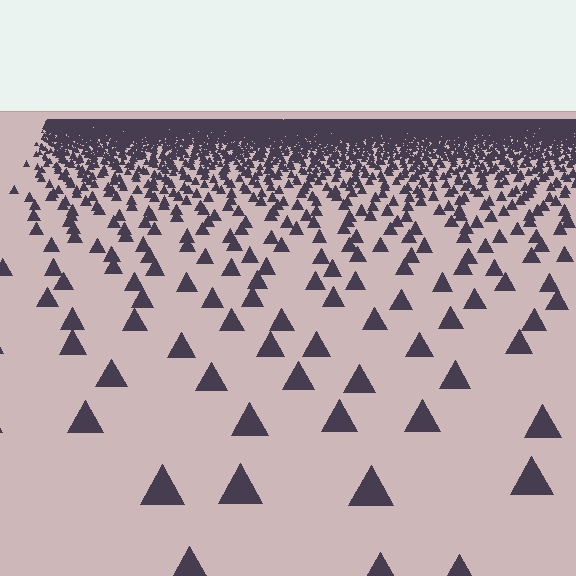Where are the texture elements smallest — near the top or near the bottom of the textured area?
Near the top.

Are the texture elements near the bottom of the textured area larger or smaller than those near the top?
Larger. Near the bottom, elements are closer to the viewer and appear at a bigger on-screen size.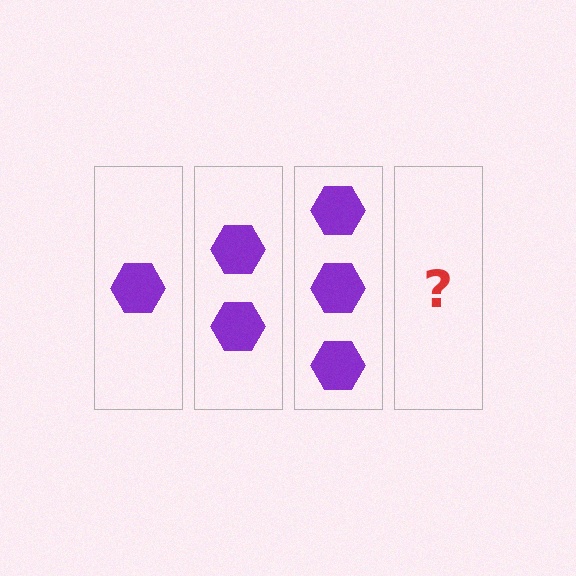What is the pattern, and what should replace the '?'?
The pattern is that each step adds one more hexagon. The '?' should be 4 hexagons.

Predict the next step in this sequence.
The next step is 4 hexagons.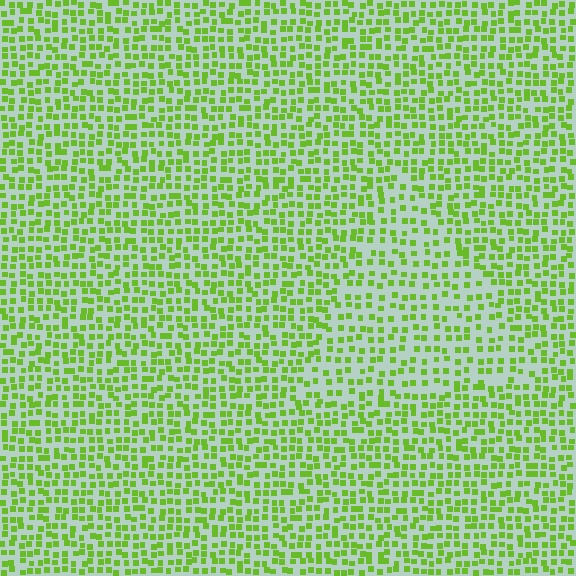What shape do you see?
I see a triangle.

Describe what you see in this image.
The image contains small lime elements arranged at two different densities. A triangle-shaped region is visible where the elements are less densely packed than the surrounding area.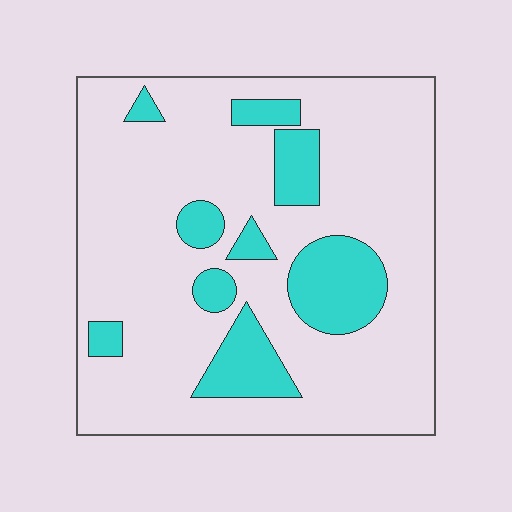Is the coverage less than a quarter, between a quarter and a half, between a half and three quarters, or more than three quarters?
Less than a quarter.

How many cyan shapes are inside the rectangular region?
9.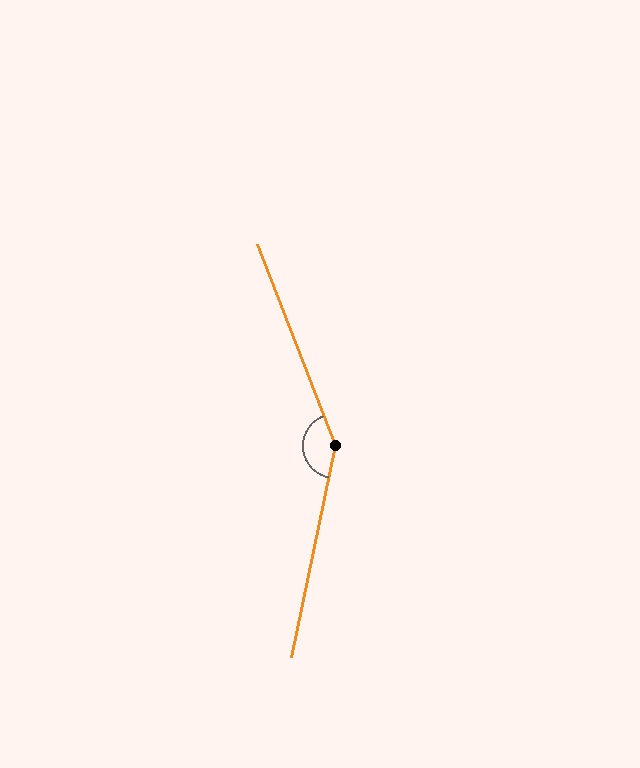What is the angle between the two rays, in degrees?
Approximately 147 degrees.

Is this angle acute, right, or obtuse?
It is obtuse.